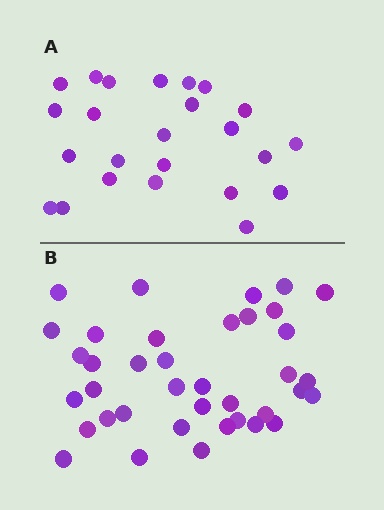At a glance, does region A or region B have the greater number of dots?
Region B (the bottom region) has more dots.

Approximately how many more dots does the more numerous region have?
Region B has approximately 15 more dots than region A.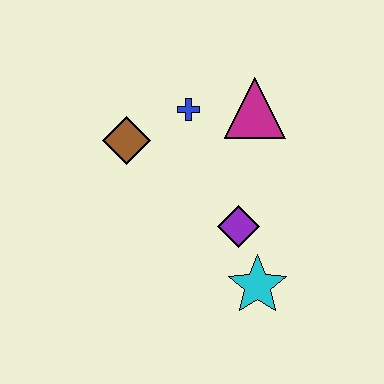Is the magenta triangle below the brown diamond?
No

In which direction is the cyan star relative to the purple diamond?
The cyan star is below the purple diamond.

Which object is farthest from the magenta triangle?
The cyan star is farthest from the magenta triangle.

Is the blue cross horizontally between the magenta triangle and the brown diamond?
Yes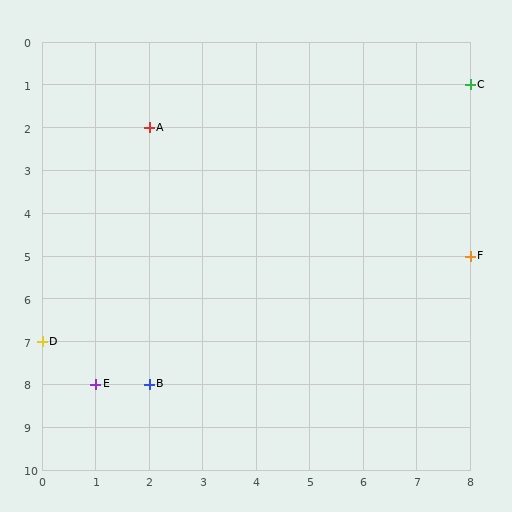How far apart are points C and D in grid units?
Points C and D are 8 columns and 6 rows apart (about 10.0 grid units diagonally).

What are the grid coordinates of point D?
Point D is at grid coordinates (0, 7).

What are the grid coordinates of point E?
Point E is at grid coordinates (1, 8).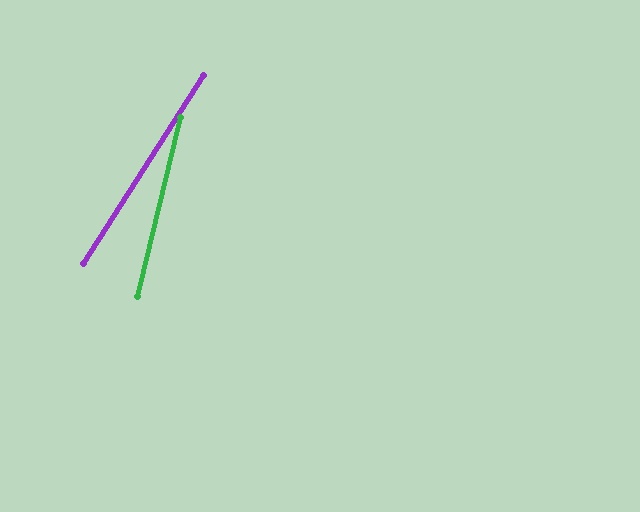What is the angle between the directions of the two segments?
Approximately 19 degrees.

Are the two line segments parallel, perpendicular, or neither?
Neither parallel nor perpendicular — they differ by about 19°.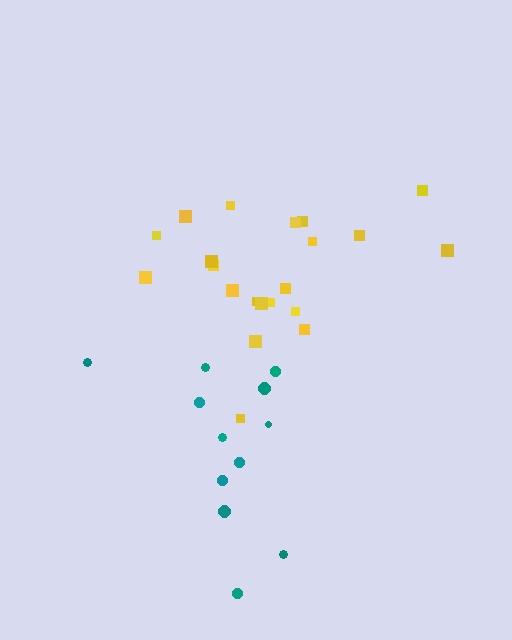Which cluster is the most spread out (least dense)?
Teal.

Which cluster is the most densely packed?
Yellow.